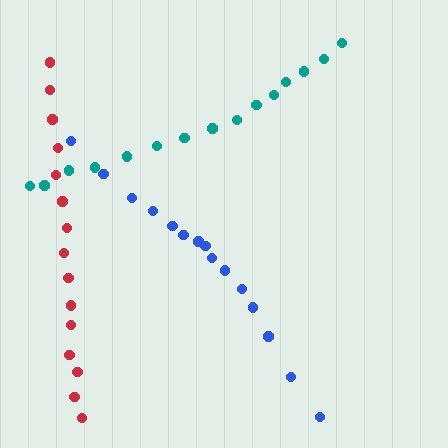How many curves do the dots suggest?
There are 3 distinct paths.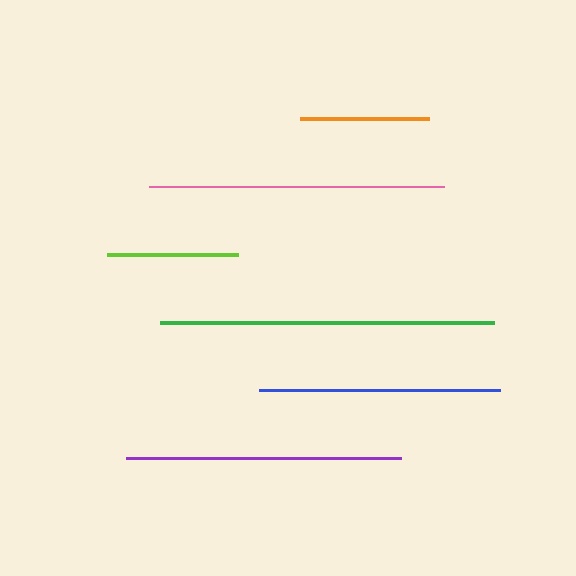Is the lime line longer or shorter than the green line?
The green line is longer than the lime line.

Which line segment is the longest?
The green line is the longest at approximately 334 pixels.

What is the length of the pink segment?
The pink segment is approximately 295 pixels long.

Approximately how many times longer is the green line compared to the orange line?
The green line is approximately 2.6 times the length of the orange line.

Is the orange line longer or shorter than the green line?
The green line is longer than the orange line.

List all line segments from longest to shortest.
From longest to shortest: green, pink, purple, blue, lime, orange.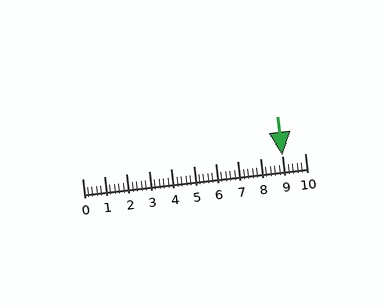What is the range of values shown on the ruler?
The ruler shows values from 0 to 10.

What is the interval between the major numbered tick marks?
The major tick marks are spaced 1 units apart.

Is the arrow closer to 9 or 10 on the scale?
The arrow is closer to 9.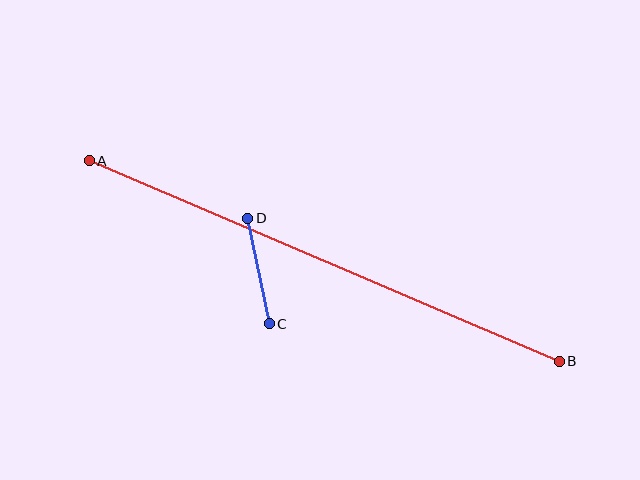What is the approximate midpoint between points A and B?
The midpoint is at approximately (324, 261) pixels.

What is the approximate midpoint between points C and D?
The midpoint is at approximately (258, 271) pixels.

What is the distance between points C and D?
The distance is approximately 108 pixels.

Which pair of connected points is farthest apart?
Points A and B are farthest apart.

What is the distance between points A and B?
The distance is approximately 511 pixels.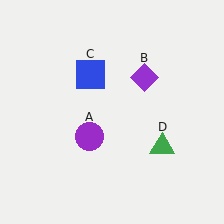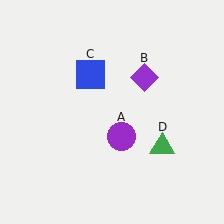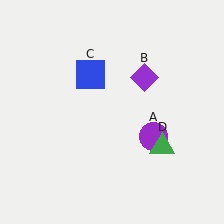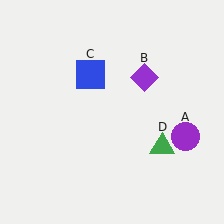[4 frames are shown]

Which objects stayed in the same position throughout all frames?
Purple diamond (object B) and blue square (object C) and green triangle (object D) remained stationary.